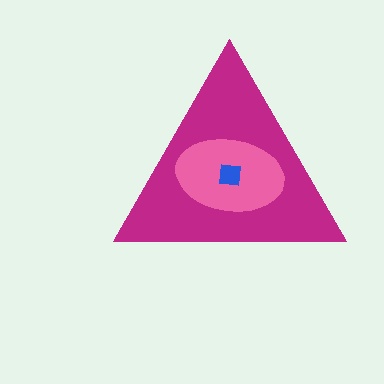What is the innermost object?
The blue square.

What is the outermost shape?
The magenta triangle.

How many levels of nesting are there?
3.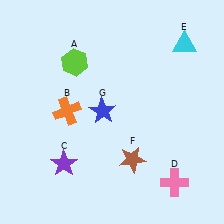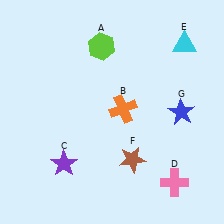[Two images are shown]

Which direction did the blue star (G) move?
The blue star (G) moved right.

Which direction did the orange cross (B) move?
The orange cross (B) moved right.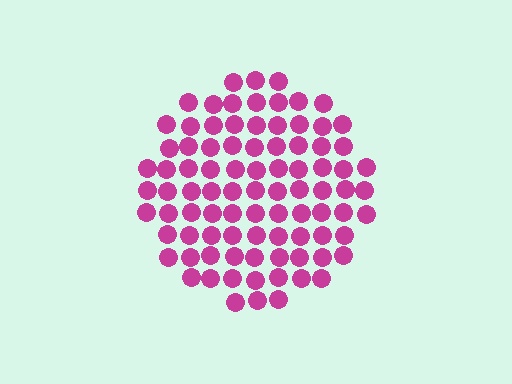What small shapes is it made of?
It is made of small circles.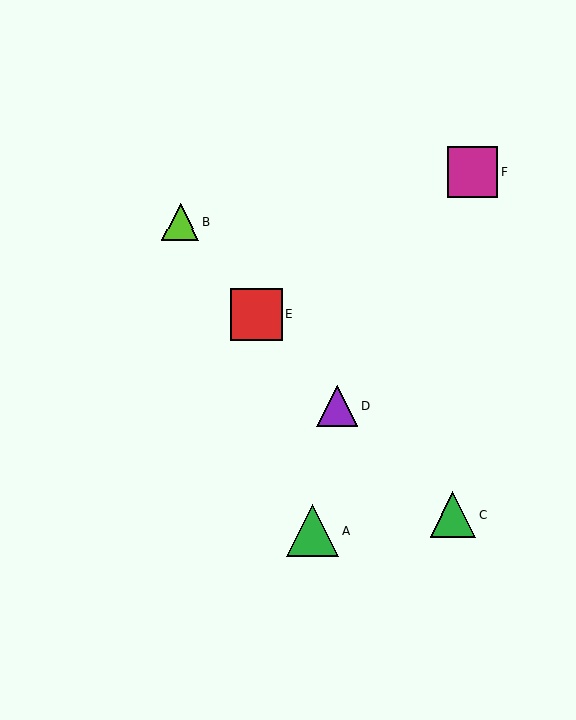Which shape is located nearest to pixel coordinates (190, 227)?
The lime triangle (labeled B) at (180, 222) is nearest to that location.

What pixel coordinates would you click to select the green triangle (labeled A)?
Click at (313, 531) to select the green triangle A.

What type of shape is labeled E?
Shape E is a red square.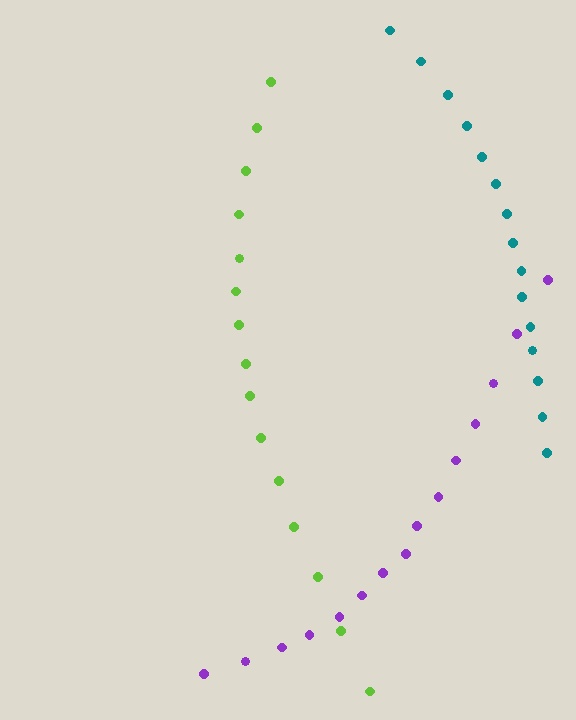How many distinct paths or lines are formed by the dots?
There are 3 distinct paths.